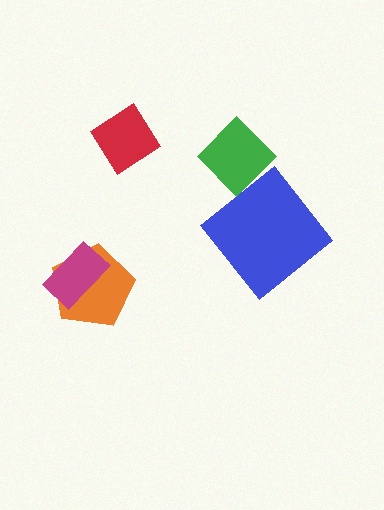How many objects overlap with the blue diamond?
0 objects overlap with the blue diamond.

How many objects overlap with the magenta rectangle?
1 object overlaps with the magenta rectangle.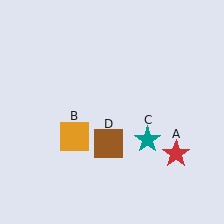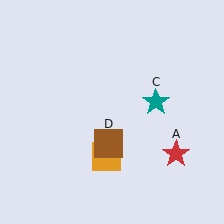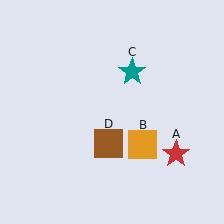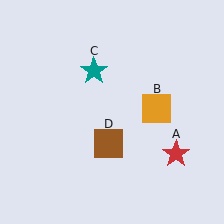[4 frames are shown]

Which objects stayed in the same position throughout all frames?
Red star (object A) and brown square (object D) remained stationary.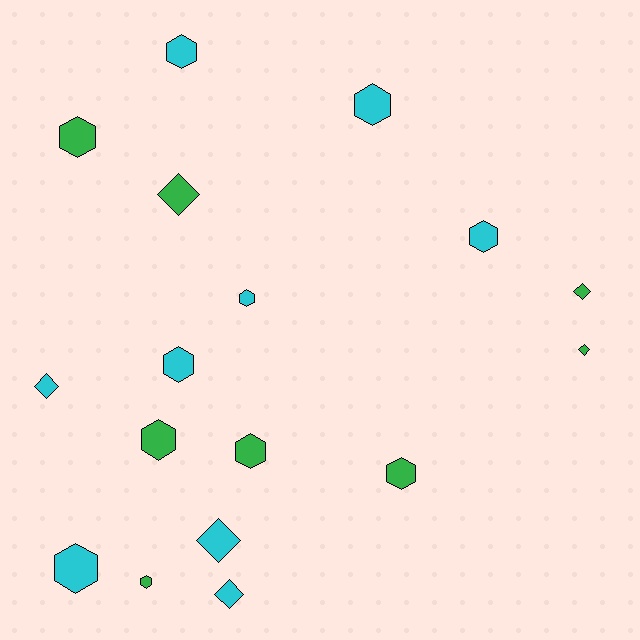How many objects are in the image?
There are 17 objects.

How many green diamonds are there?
There are 3 green diamonds.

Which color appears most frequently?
Cyan, with 9 objects.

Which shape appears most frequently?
Hexagon, with 11 objects.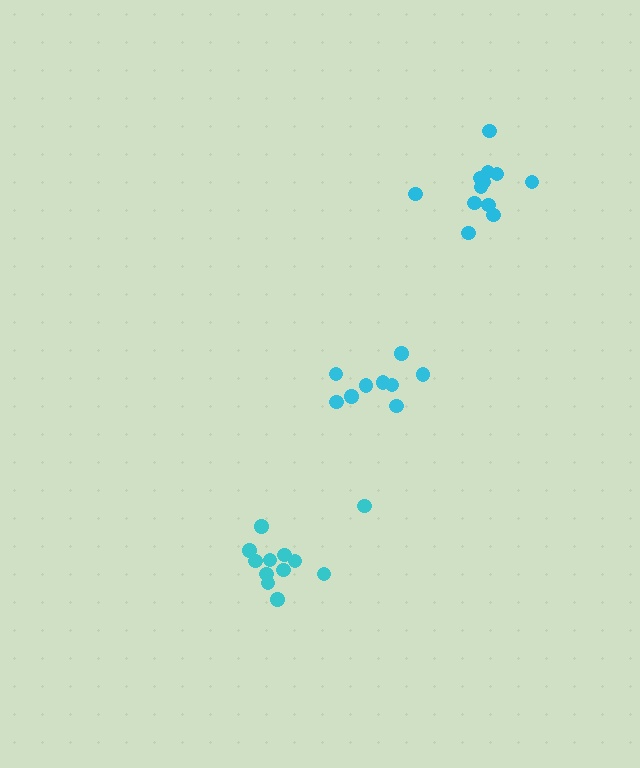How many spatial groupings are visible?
There are 3 spatial groupings.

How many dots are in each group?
Group 1: 9 dots, Group 2: 12 dots, Group 3: 12 dots (33 total).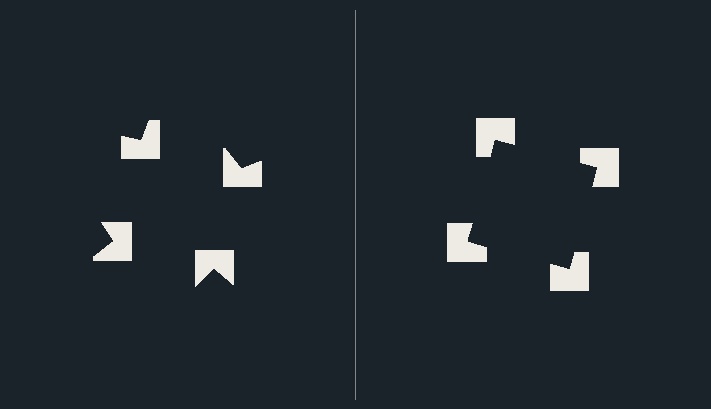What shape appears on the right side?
An illusory square.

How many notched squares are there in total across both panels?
8 — 4 on each side.